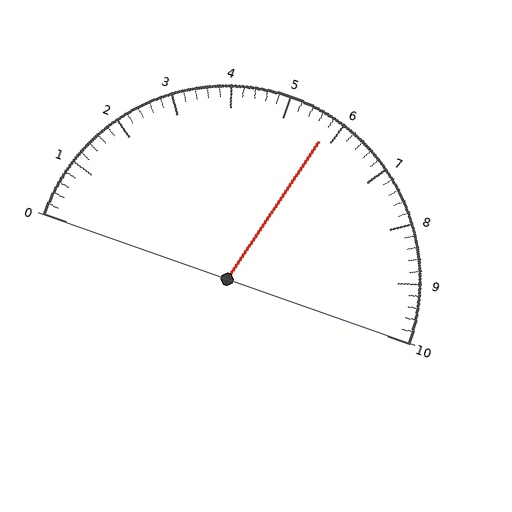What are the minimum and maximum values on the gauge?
The gauge ranges from 0 to 10.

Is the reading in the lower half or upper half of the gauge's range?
The reading is in the upper half of the range (0 to 10).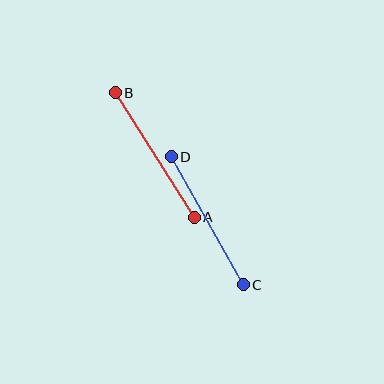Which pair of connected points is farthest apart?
Points A and B are farthest apart.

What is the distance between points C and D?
The distance is approximately 147 pixels.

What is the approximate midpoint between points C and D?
The midpoint is at approximately (207, 221) pixels.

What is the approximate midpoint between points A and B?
The midpoint is at approximately (155, 155) pixels.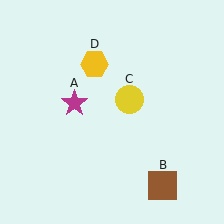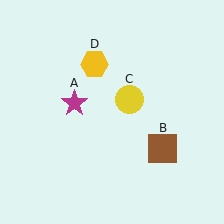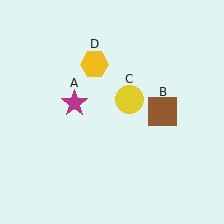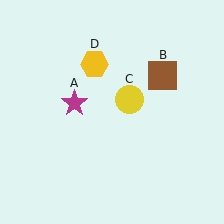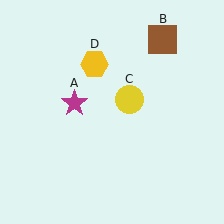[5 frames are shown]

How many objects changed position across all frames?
1 object changed position: brown square (object B).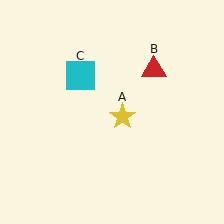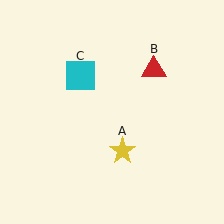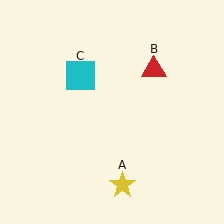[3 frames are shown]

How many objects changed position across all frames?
1 object changed position: yellow star (object A).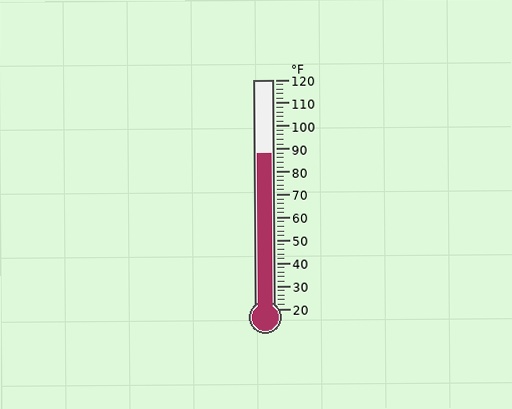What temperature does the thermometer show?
The thermometer shows approximately 88°F.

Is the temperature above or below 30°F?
The temperature is above 30°F.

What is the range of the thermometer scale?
The thermometer scale ranges from 20°F to 120°F.